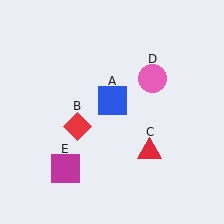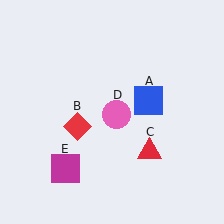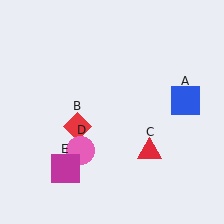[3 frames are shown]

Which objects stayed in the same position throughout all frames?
Red diamond (object B) and red triangle (object C) and magenta square (object E) remained stationary.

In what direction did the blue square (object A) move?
The blue square (object A) moved right.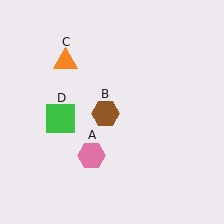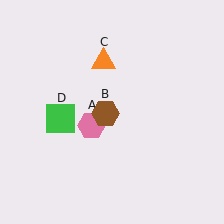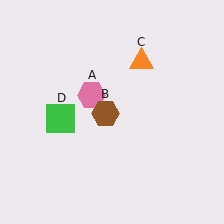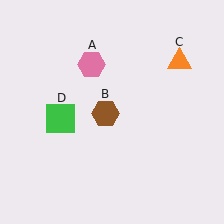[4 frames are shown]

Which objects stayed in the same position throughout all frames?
Brown hexagon (object B) and green square (object D) remained stationary.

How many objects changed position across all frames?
2 objects changed position: pink hexagon (object A), orange triangle (object C).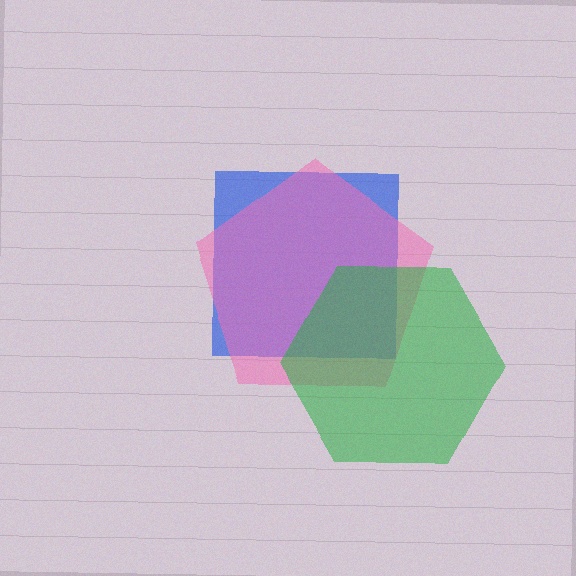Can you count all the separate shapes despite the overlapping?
Yes, there are 3 separate shapes.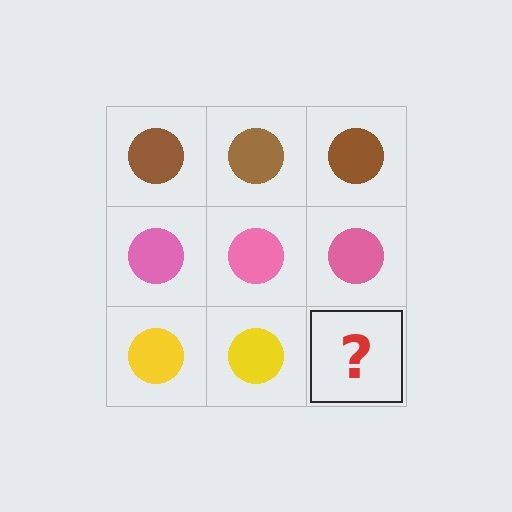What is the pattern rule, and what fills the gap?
The rule is that each row has a consistent color. The gap should be filled with a yellow circle.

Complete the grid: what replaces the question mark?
The question mark should be replaced with a yellow circle.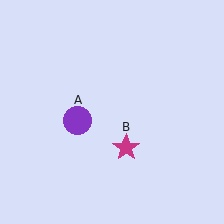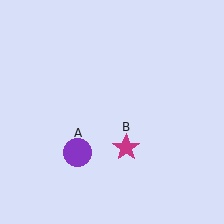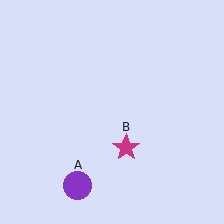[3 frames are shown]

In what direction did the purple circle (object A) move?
The purple circle (object A) moved down.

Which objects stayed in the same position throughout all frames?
Magenta star (object B) remained stationary.